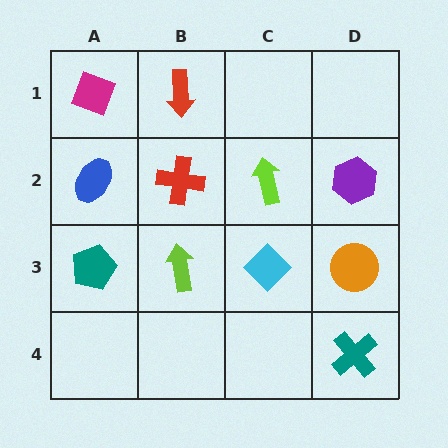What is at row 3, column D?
An orange circle.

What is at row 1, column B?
A red arrow.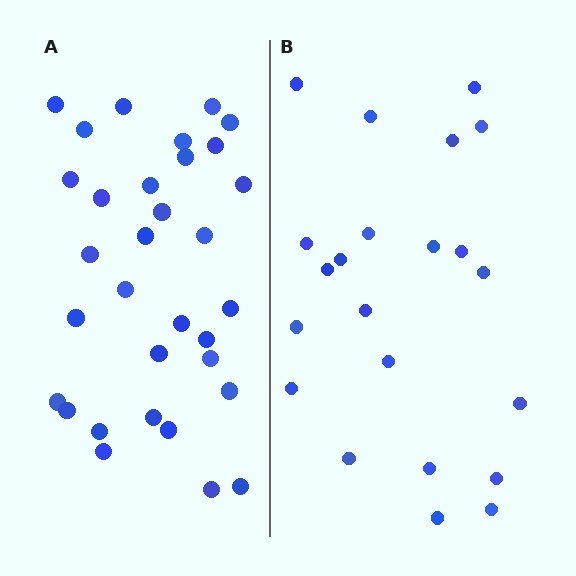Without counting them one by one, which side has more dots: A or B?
Region A (the left region) has more dots.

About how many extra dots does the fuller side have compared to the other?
Region A has roughly 10 or so more dots than region B.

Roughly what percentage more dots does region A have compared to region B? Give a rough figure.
About 45% more.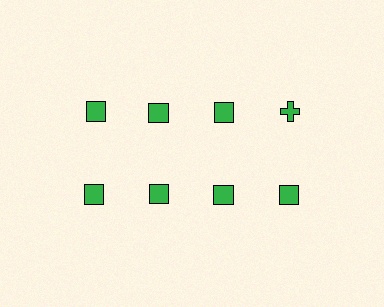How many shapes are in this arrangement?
There are 8 shapes arranged in a grid pattern.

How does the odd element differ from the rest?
It has a different shape: cross instead of square.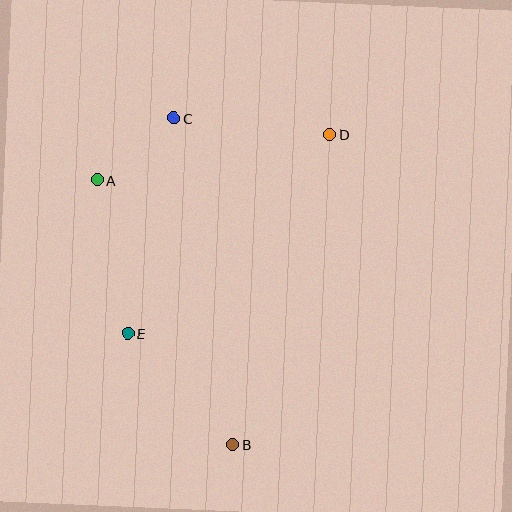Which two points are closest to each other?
Points A and C are closest to each other.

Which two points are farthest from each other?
Points B and C are farthest from each other.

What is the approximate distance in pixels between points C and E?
The distance between C and E is approximately 220 pixels.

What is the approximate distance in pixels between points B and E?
The distance between B and E is approximately 152 pixels.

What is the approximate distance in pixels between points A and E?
The distance between A and E is approximately 156 pixels.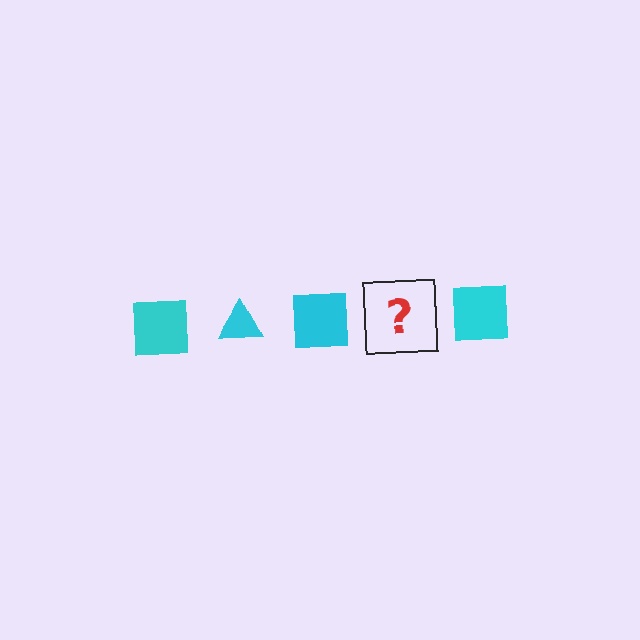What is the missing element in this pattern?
The missing element is a cyan triangle.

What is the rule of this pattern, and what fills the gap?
The rule is that the pattern cycles through square, triangle shapes in cyan. The gap should be filled with a cyan triangle.